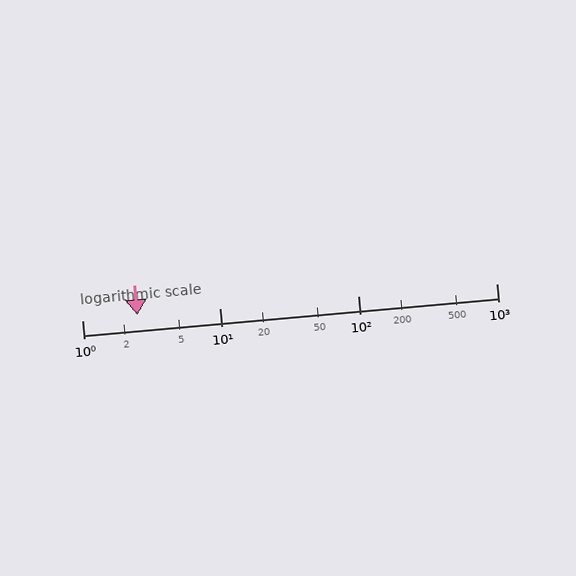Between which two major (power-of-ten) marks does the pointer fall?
The pointer is between 1 and 10.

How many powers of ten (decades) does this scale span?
The scale spans 3 decades, from 1 to 1000.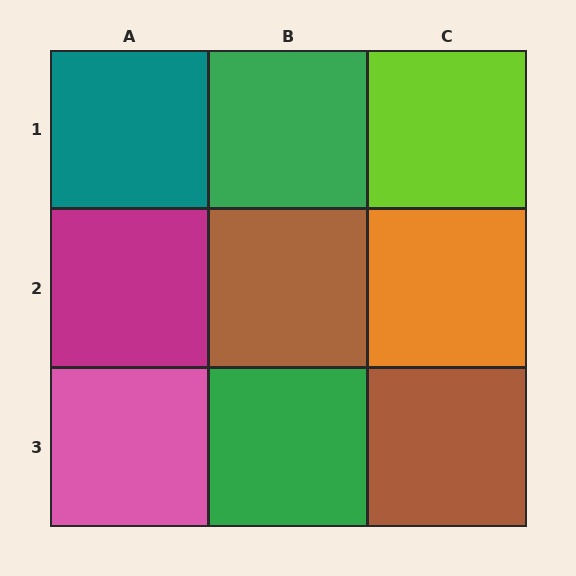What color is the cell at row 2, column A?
Magenta.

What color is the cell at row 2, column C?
Orange.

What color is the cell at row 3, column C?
Brown.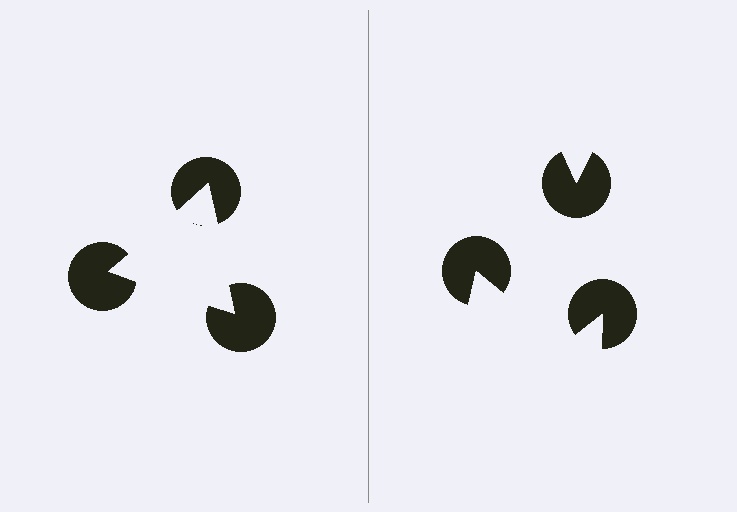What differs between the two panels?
The pac-man discs are positioned identically on both sides; only the wedge orientations differ. On the left they align to a triangle; on the right they are misaligned.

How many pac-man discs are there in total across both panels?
6 — 3 on each side.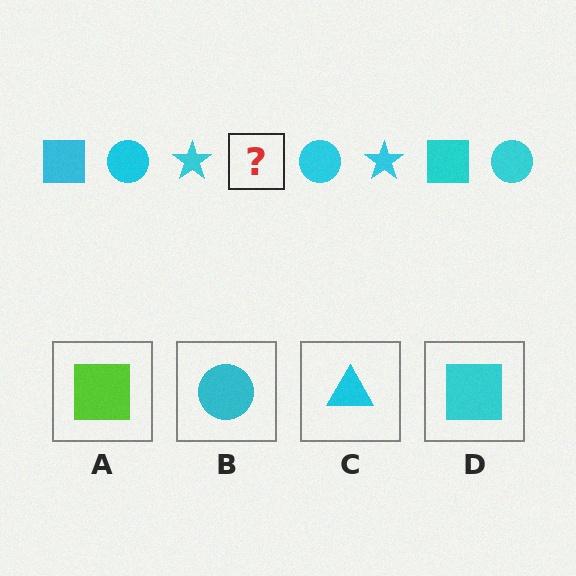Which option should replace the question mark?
Option D.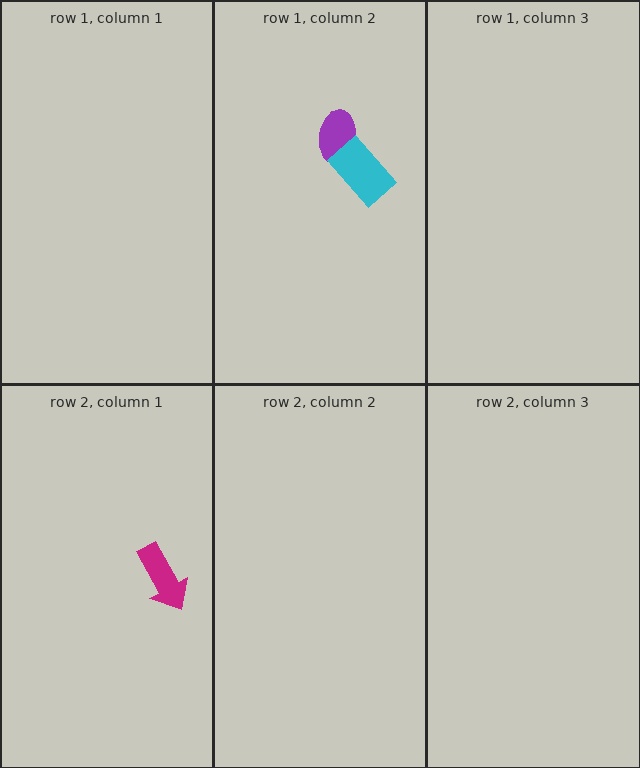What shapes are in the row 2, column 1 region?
The magenta arrow.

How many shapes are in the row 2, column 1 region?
1.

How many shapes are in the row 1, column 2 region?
2.